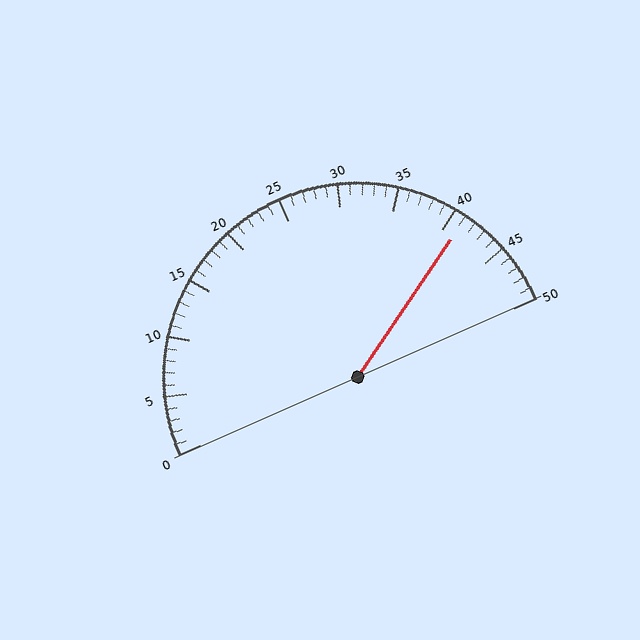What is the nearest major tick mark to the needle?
The nearest major tick mark is 40.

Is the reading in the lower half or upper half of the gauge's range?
The reading is in the upper half of the range (0 to 50).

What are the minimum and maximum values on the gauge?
The gauge ranges from 0 to 50.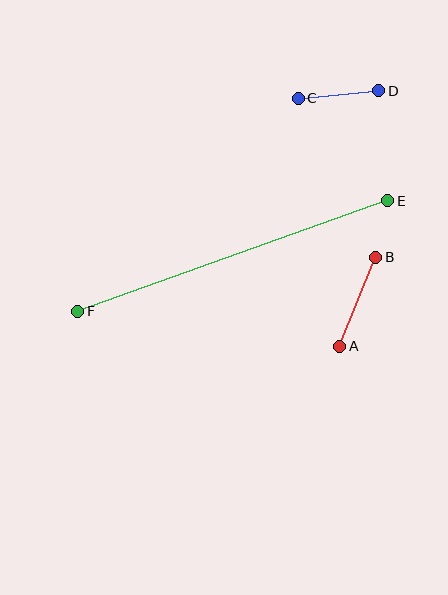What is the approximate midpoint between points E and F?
The midpoint is at approximately (233, 256) pixels.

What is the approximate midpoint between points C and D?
The midpoint is at approximately (338, 95) pixels.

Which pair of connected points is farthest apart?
Points E and F are farthest apart.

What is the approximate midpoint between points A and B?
The midpoint is at approximately (358, 302) pixels.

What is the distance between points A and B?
The distance is approximately 96 pixels.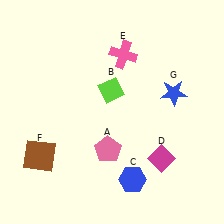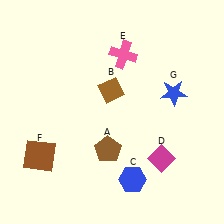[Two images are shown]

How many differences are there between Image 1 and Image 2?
There are 2 differences between the two images.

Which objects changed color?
A changed from pink to brown. B changed from lime to brown.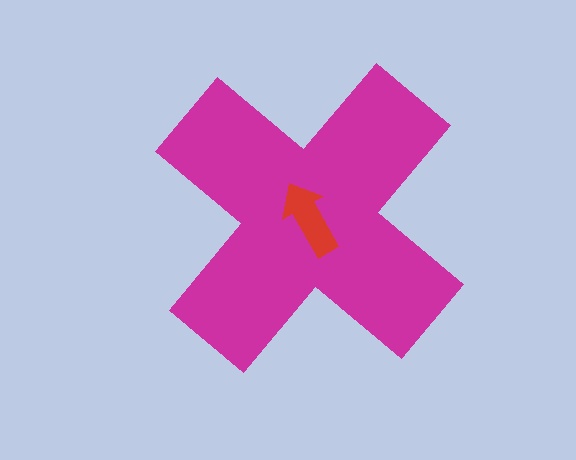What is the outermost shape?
The magenta cross.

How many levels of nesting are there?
2.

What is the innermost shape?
The red arrow.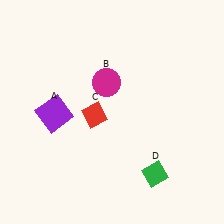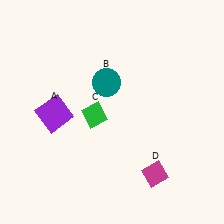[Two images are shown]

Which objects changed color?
B changed from magenta to teal. C changed from red to green. D changed from green to magenta.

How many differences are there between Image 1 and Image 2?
There are 3 differences between the two images.